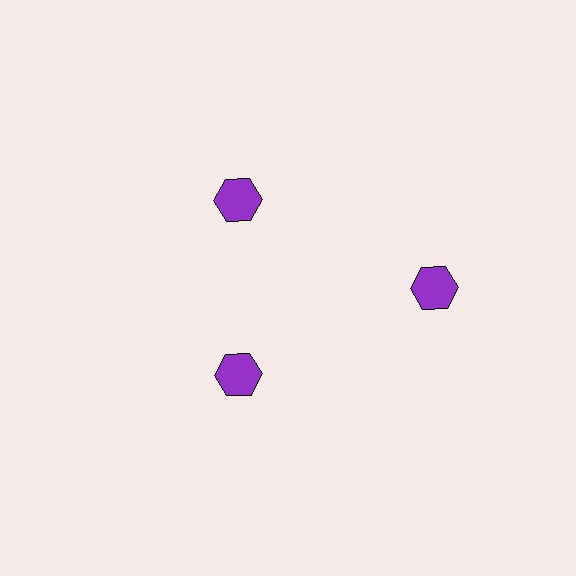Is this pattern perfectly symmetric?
No. The 3 purple hexagons are arranged in a ring, but one element near the 3 o'clock position is pushed outward from the center, breaking the 3-fold rotational symmetry.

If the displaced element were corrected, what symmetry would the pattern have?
It would have 3-fold rotational symmetry — the pattern would map onto itself every 120 degrees.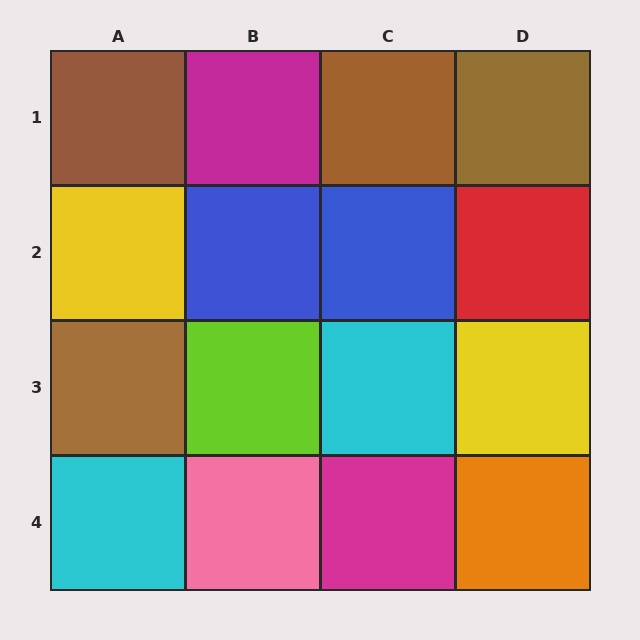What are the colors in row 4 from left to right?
Cyan, pink, magenta, orange.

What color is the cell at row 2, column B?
Blue.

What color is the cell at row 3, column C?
Cyan.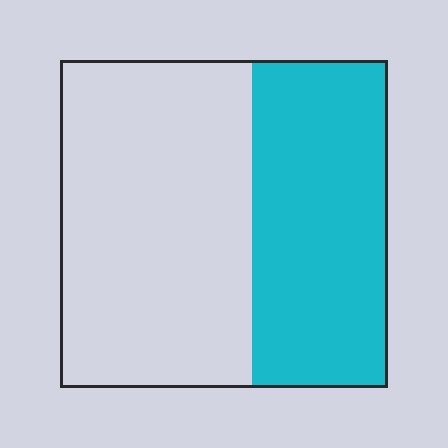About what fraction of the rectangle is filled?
About two fifths (2/5).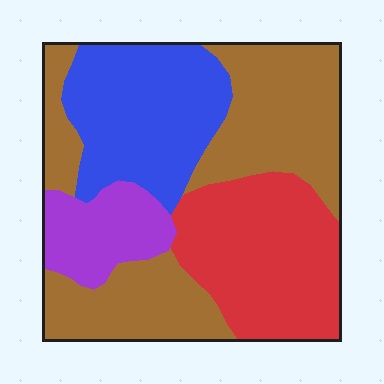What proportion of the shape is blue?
Blue takes up about one quarter (1/4) of the shape.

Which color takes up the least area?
Purple, at roughly 10%.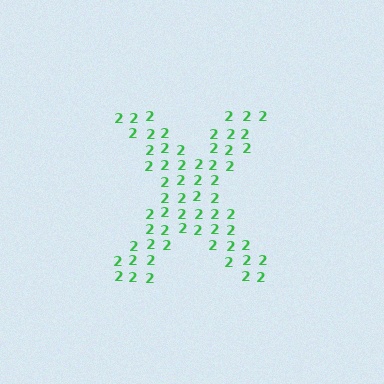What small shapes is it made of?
It is made of small digit 2's.